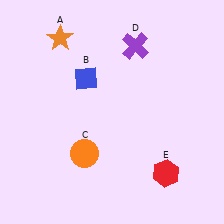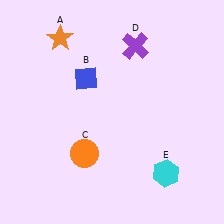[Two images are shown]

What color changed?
The hexagon (E) changed from red in Image 1 to cyan in Image 2.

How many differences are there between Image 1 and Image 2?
There is 1 difference between the two images.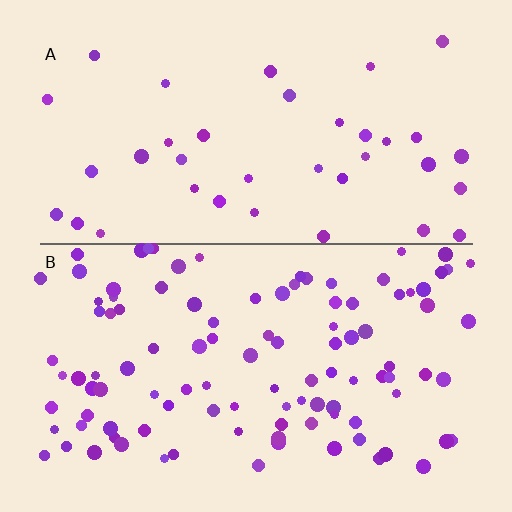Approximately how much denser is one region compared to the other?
Approximately 2.7× — region B over region A.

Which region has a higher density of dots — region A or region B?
B (the bottom).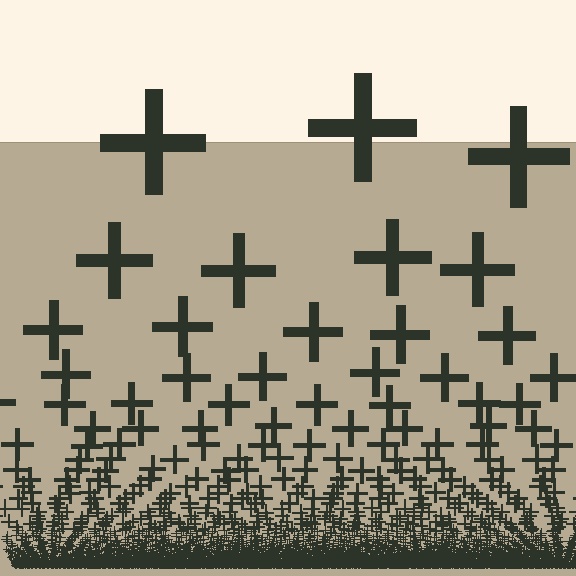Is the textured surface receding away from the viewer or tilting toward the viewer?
The surface appears to tilt toward the viewer. Texture elements get larger and sparser toward the top.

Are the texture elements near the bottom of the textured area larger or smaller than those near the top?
Smaller. The gradient is inverted — elements near the bottom are smaller and denser.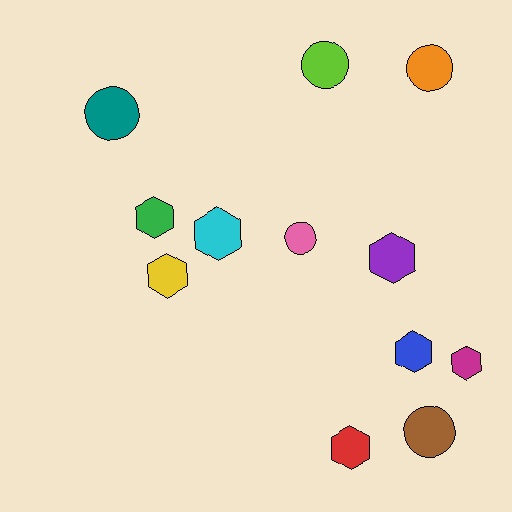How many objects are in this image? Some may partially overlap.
There are 12 objects.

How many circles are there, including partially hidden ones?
There are 5 circles.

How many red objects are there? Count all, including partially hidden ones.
There is 1 red object.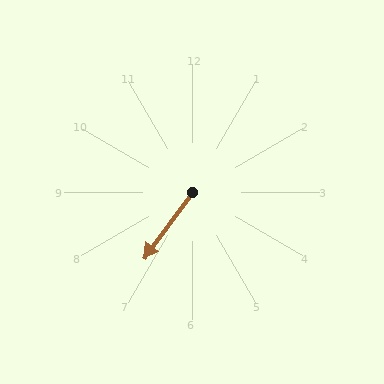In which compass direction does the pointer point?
Southwest.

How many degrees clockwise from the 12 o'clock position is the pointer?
Approximately 216 degrees.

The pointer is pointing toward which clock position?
Roughly 7 o'clock.